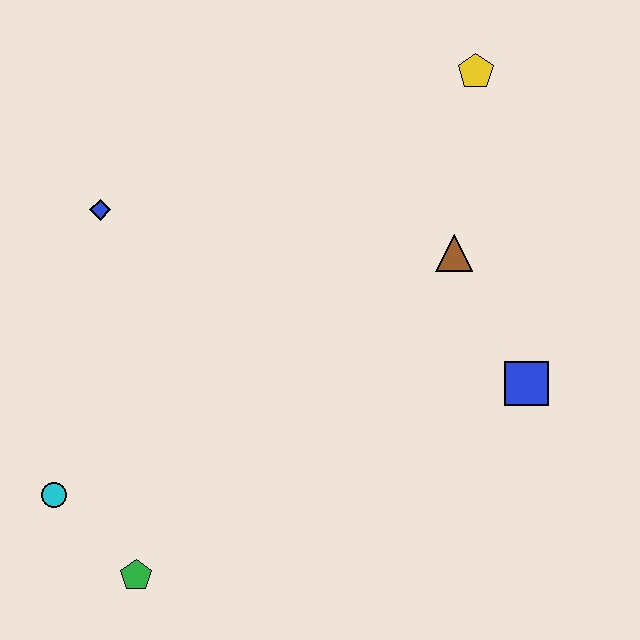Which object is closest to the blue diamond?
The cyan circle is closest to the blue diamond.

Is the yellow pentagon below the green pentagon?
No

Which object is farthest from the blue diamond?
The blue square is farthest from the blue diamond.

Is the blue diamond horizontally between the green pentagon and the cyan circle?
Yes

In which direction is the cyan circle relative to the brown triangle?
The cyan circle is to the left of the brown triangle.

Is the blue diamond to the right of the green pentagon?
No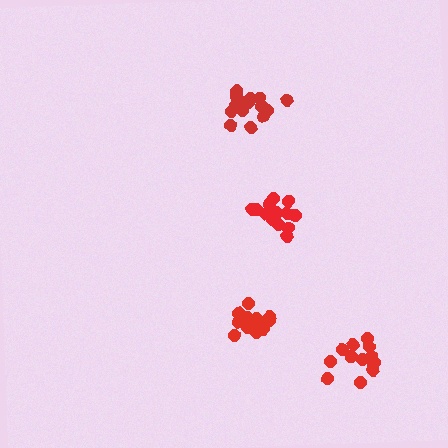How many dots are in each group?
Group 1: 15 dots, Group 2: 14 dots, Group 3: 13 dots, Group 4: 16 dots (58 total).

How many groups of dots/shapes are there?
There are 4 groups.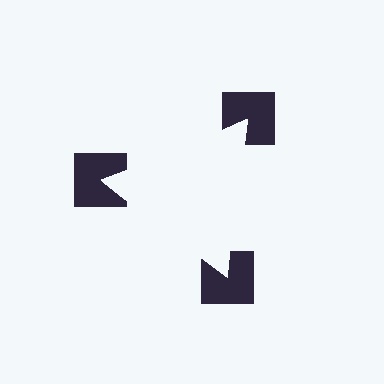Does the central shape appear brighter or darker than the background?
It typically appears slightly brighter than the background, even though no actual brightness change is drawn.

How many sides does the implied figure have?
3 sides.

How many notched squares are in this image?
There are 3 — one at each vertex of the illusory triangle.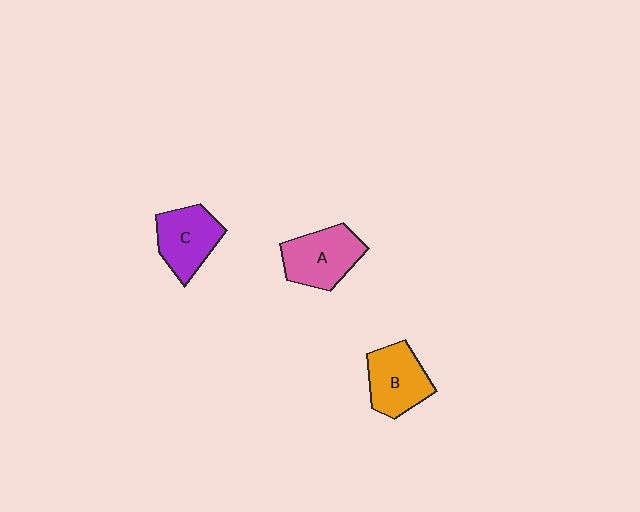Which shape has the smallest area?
Shape C (purple).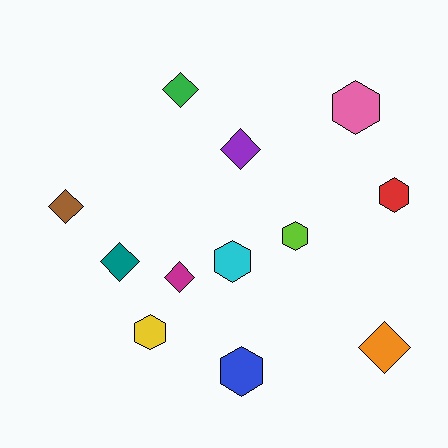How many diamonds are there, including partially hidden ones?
There are 6 diamonds.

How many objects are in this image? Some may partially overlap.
There are 12 objects.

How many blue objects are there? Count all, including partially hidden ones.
There is 1 blue object.